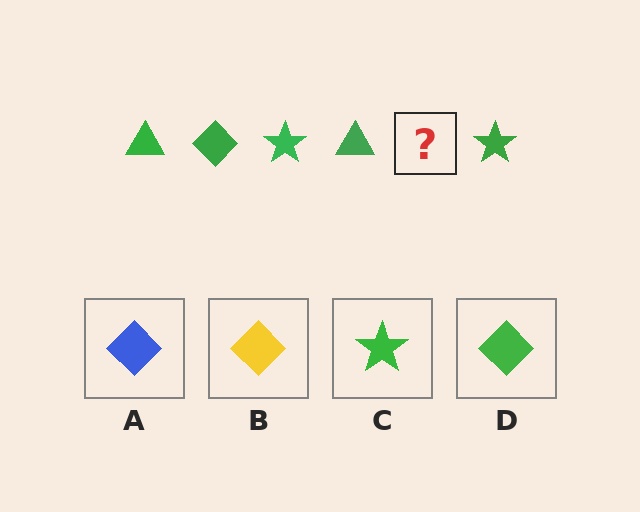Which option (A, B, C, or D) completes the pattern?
D.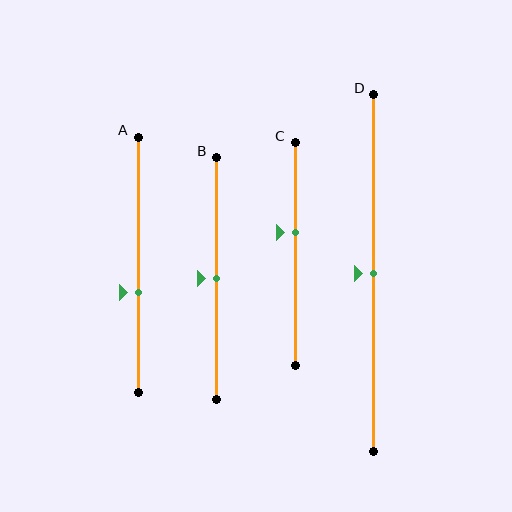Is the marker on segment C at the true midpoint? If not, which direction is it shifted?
No, the marker on segment C is shifted upward by about 10% of the segment length.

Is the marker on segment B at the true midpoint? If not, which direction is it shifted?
Yes, the marker on segment B is at the true midpoint.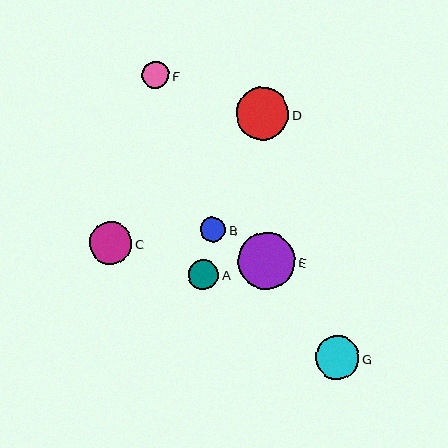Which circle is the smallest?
Circle B is the smallest with a size of approximately 25 pixels.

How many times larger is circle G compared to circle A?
Circle G is approximately 1.5 times the size of circle A.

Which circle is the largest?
Circle E is the largest with a size of approximately 57 pixels.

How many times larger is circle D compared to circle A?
Circle D is approximately 1.8 times the size of circle A.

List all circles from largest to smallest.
From largest to smallest: E, D, G, C, A, F, B.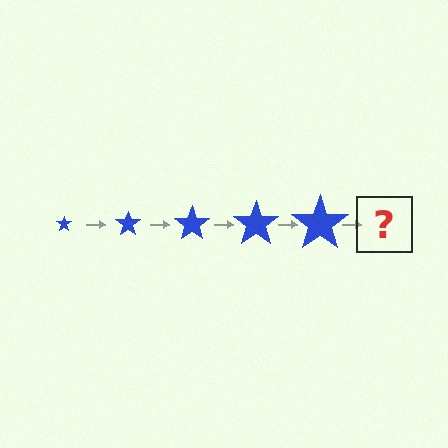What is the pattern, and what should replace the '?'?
The pattern is that the star gets progressively larger each step. The '?' should be a blue star, larger than the previous one.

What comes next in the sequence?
The next element should be a blue star, larger than the previous one.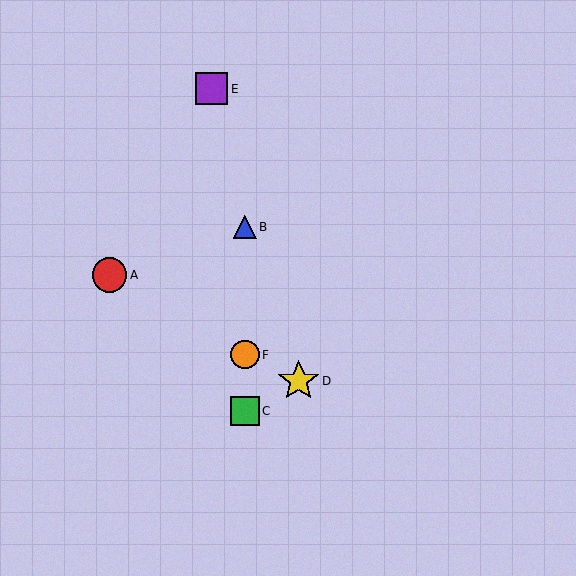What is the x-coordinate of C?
Object C is at x≈245.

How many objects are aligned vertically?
3 objects (B, C, F) are aligned vertically.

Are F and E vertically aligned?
No, F is at x≈245 and E is at x≈212.